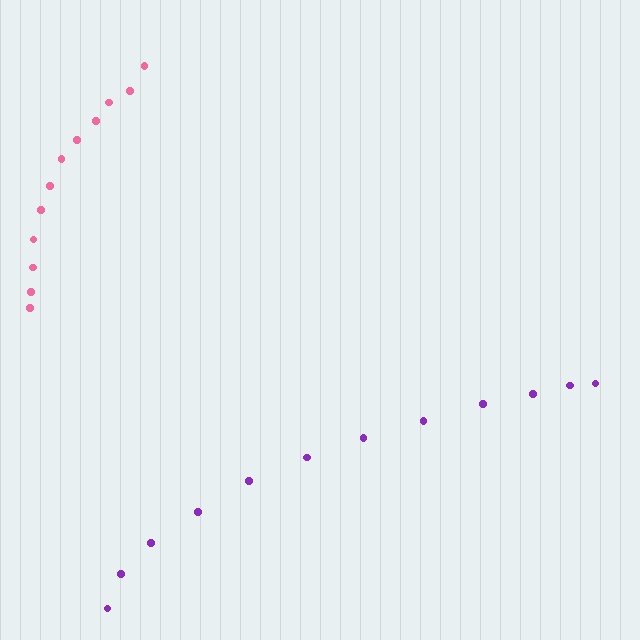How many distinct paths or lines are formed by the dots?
There are 2 distinct paths.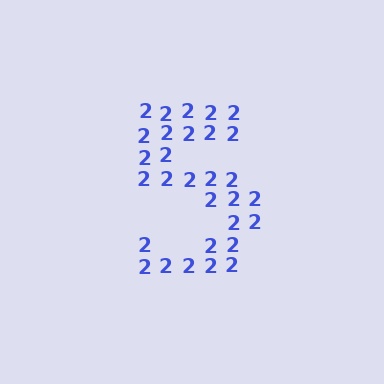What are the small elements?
The small elements are digit 2's.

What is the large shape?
The large shape is the digit 5.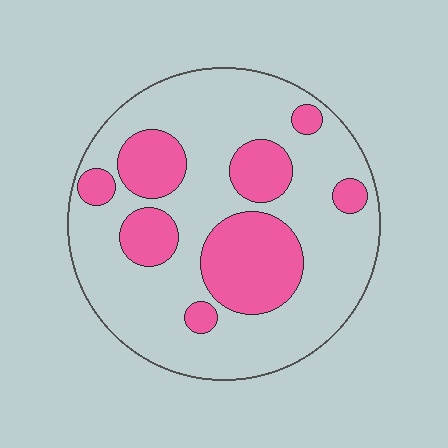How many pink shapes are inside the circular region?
8.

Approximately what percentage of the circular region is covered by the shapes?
Approximately 30%.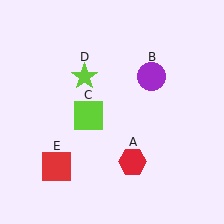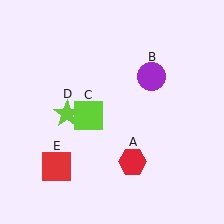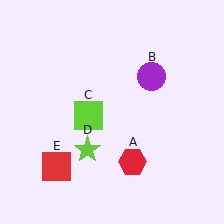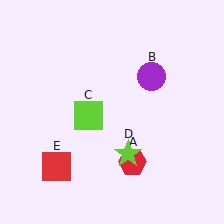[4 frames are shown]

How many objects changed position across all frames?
1 object changed position: lime star (object D).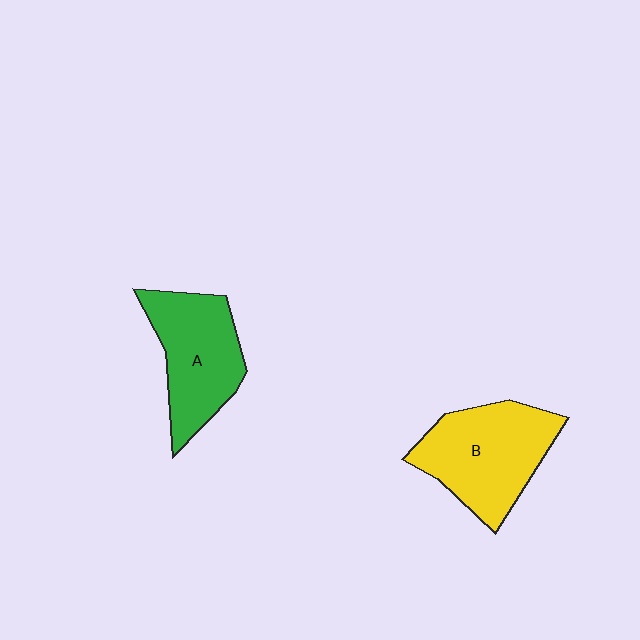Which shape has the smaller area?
Shape A (green).